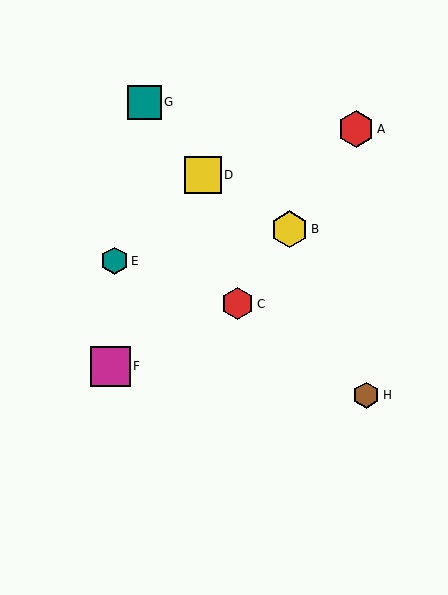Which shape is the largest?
The magenta square (labeled F) is the largest.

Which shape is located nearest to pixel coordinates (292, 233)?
The yellow hexagon (labeled B) at (290, 229) is nearest to that location.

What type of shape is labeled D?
Shape D is a yellow square.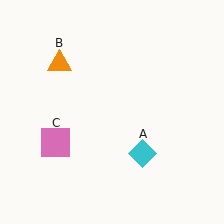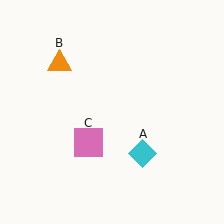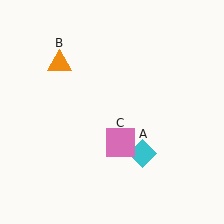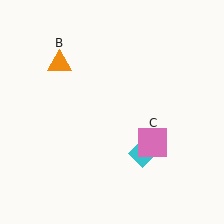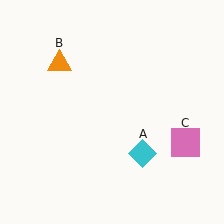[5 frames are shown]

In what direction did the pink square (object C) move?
The pink square (object C) moved right.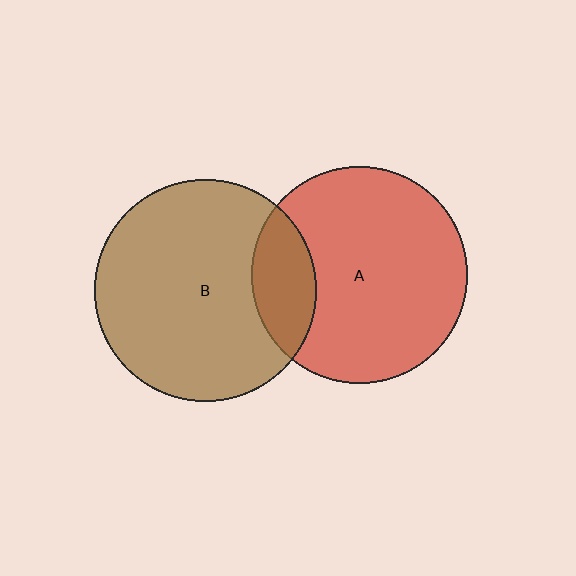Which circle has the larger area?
Circle B (brown).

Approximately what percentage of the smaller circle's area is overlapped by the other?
Approximately 20%.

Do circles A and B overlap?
Yes.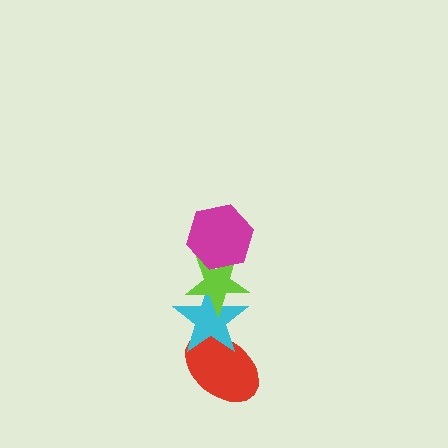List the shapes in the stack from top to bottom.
From top to bottom: the magenta hexagon, the lime star, the cyan star, the red ellipse.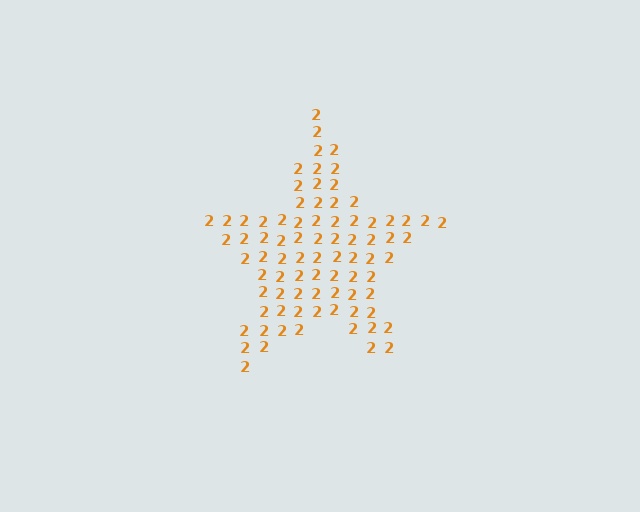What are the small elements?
The small elements are digit 2's.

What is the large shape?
The large shape is a star.